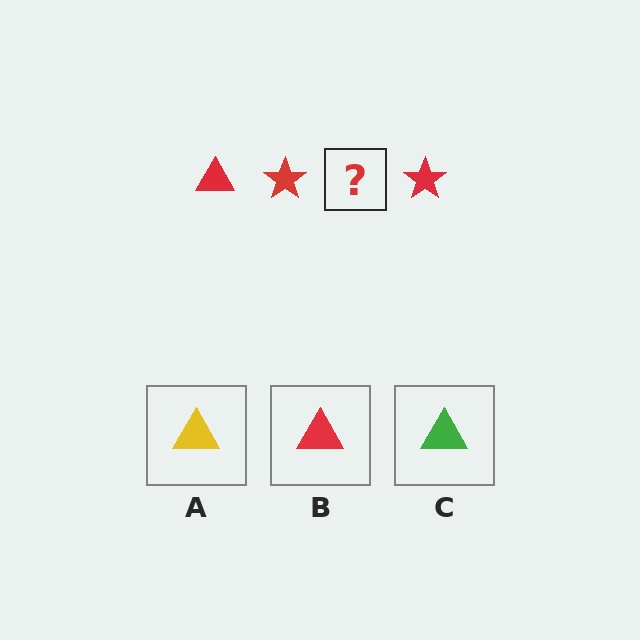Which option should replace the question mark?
Option B.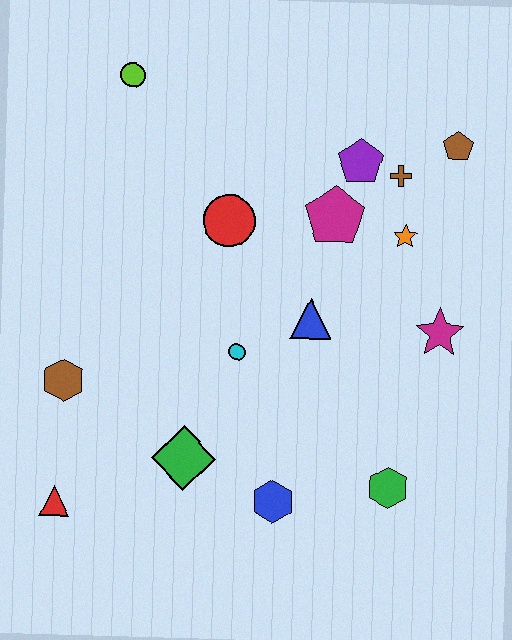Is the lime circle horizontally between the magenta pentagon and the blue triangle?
No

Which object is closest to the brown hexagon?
The red triangle is closest to the brown hexagon.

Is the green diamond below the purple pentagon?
Yes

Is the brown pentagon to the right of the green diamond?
Yes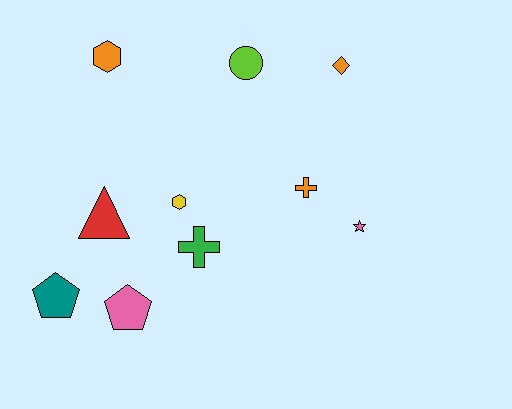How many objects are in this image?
There are 10 objects.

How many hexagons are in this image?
There are 2 hexagons.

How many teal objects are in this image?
There is 1 teal object.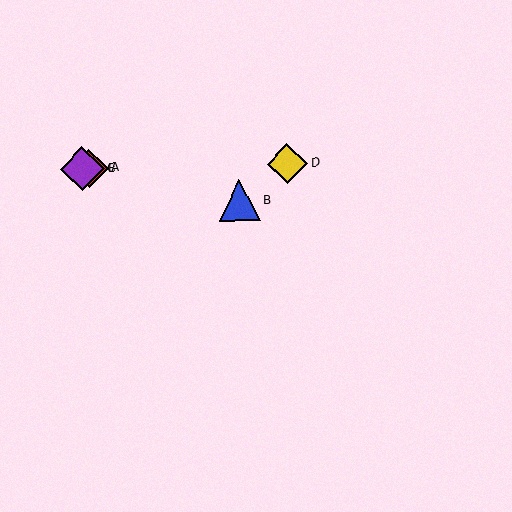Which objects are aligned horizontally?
Objects A, C, D, E are aligned horizontally.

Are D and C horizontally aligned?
Yes, both are at y≈163.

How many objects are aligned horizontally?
4 objects (A, C, D, E) are aligned horizontally.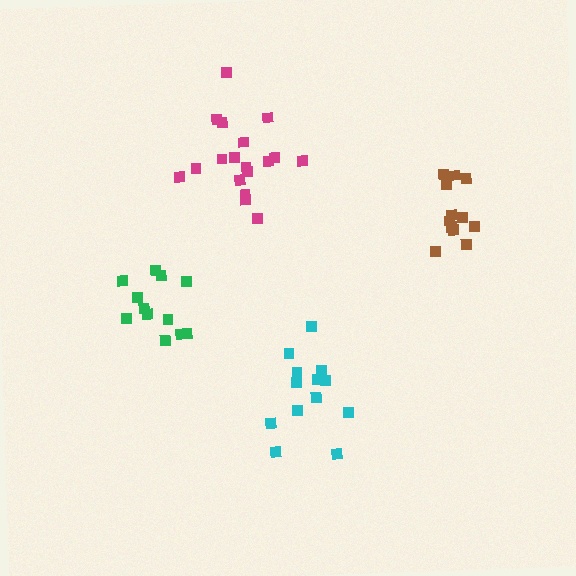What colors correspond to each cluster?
The clusters are colored: magenta, green, brown, cyan.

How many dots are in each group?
Group 1: 18 dots, Group 2: 12 dots, Group 3: 12 dots, Group 4: 13 dots (55 total).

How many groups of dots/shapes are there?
There are 4 groups.